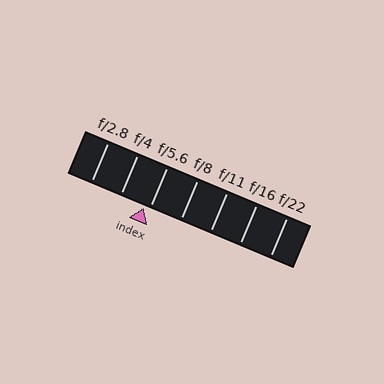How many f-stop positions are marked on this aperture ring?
There are 7 f-stop positions marked.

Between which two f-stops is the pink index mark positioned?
The index mark is between f/4 and f/5.6.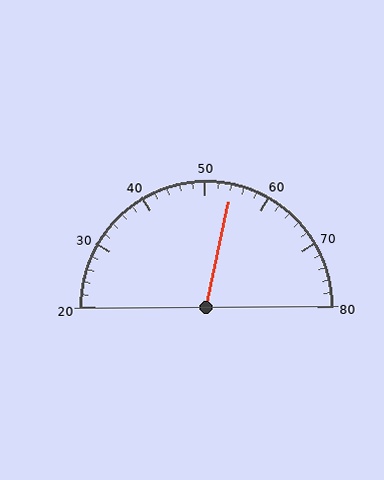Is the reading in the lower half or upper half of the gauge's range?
The reading is in the upper half of the range (20 to 80).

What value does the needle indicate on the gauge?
The needle indicates approximately 54.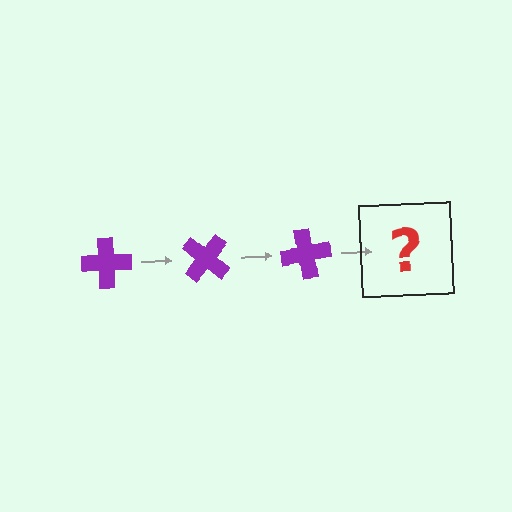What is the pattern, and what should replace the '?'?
The pattern is that the cross rotates 40 degrees each step. The '?' should be a purple cross rotated 120 degrees.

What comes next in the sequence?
The next element should be a purple cross rotated 120 degrees.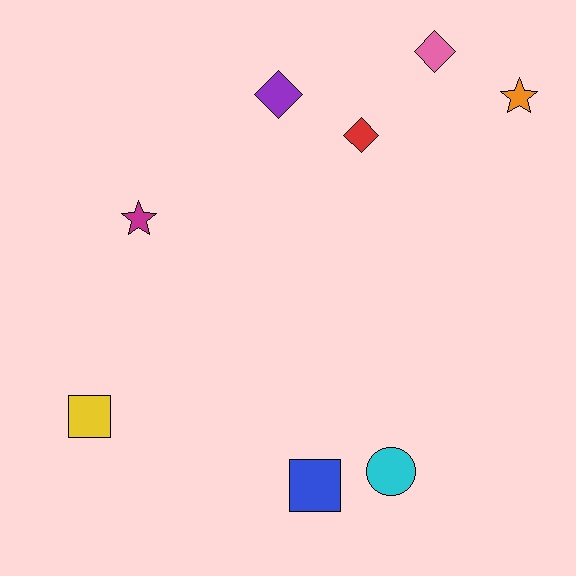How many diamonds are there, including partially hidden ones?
There are 3 diamonds.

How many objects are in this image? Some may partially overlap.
There are 8 objects.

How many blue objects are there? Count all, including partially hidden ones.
There is 1 blue object.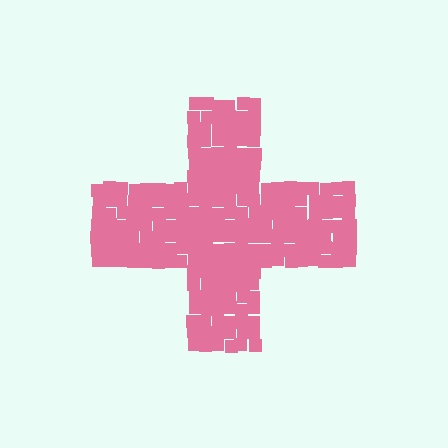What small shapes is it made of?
It is made of small squares.